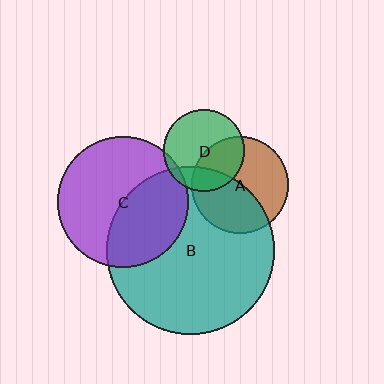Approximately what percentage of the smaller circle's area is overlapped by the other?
Approximately 40%.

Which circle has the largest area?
Circle B (teal).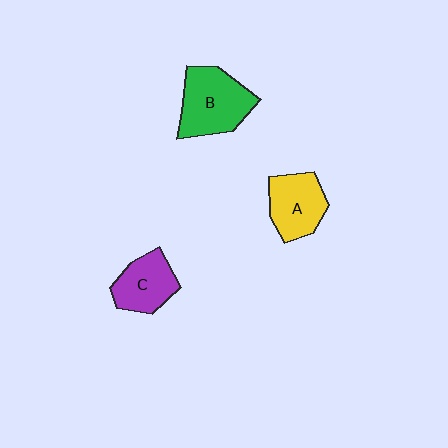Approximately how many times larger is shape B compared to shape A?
Approximately 1.3 times.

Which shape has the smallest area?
Shape C (purple).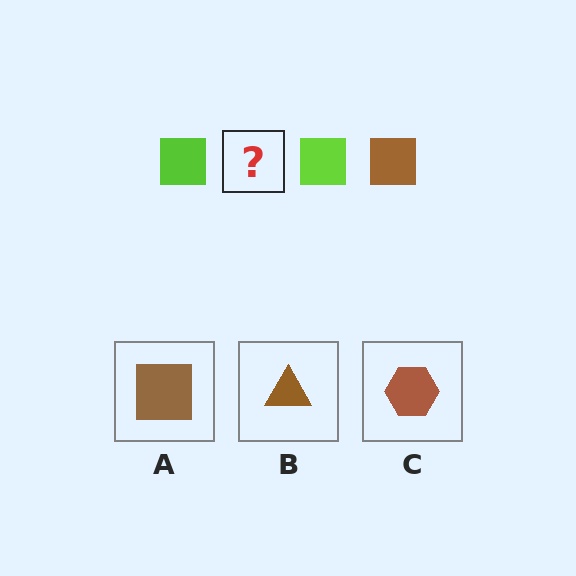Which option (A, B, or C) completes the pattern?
A.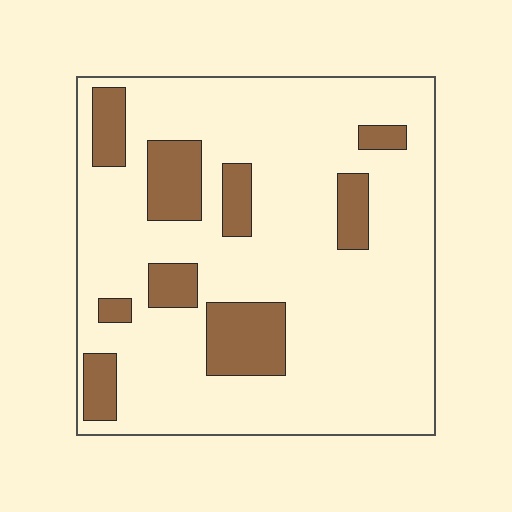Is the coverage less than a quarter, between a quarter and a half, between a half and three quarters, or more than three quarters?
Less than a quarter.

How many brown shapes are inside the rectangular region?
9.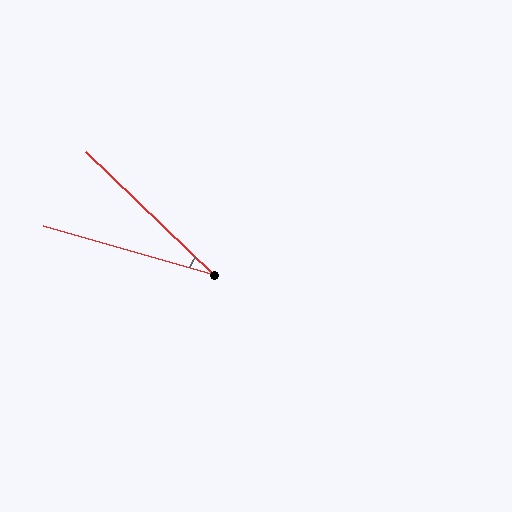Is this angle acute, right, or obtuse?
It is acute.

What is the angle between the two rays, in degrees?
Approximately 28 degrees.